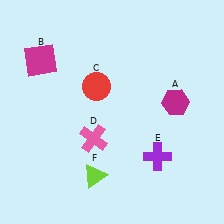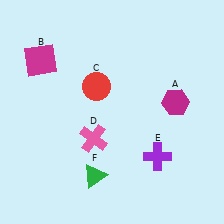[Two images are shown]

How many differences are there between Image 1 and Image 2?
There is 1 difference between the two images.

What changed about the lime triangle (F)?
In Image 1, F is lime. In Image 2, it changed to green.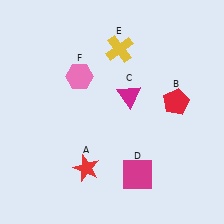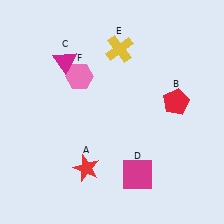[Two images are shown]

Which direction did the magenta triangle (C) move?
The magenta triangle (C) moved left.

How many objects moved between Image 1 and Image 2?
1 object moved between the two images.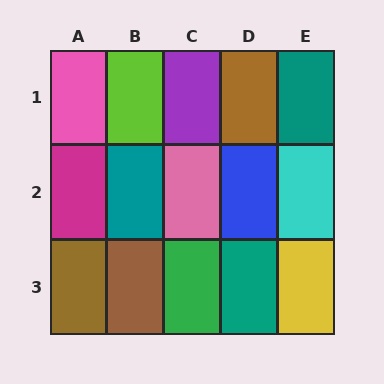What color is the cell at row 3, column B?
Brown.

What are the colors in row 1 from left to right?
Pink, lime, purple, brown, teal.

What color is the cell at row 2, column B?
Teal.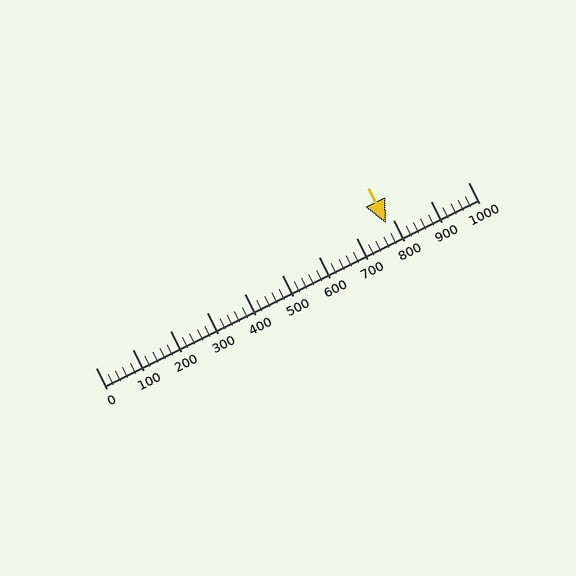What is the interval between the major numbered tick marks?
The major tick marks are spaced 100 units apart.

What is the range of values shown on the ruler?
The ruler shows values from 0 to 1000.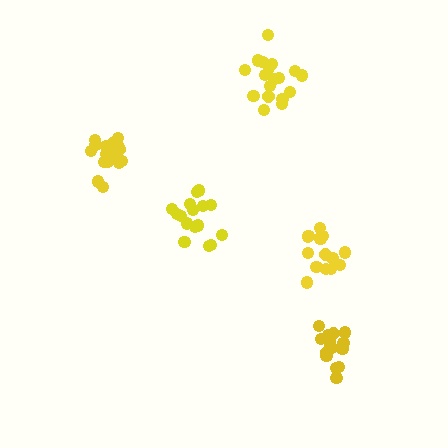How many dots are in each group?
Group 1: 16 dots, Group 2: 20 dots, Group 3: 19 dots, Group 4: 15 dots, Group 5: 16 dots (86 total).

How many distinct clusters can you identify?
There are 5 distinct clusters.